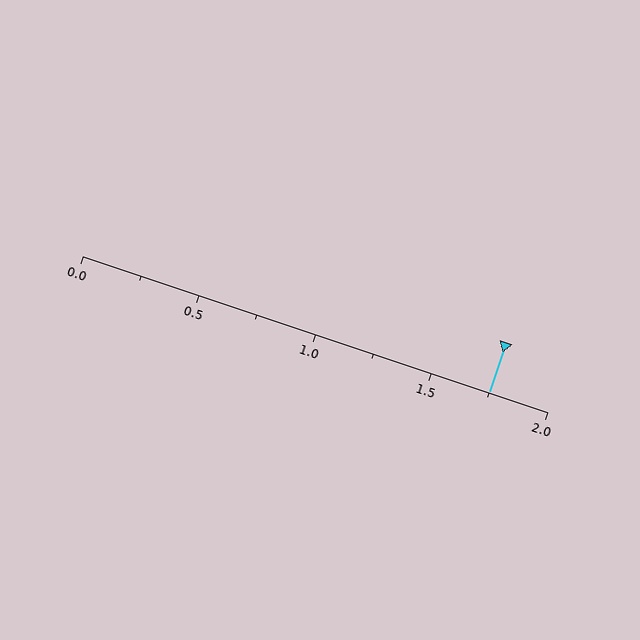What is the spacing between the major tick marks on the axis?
The major ticks are spaced 0.5 apart.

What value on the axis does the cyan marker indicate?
The marker indicates approximately 1.75.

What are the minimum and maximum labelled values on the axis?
The axis runs from 0.0 to 2.0.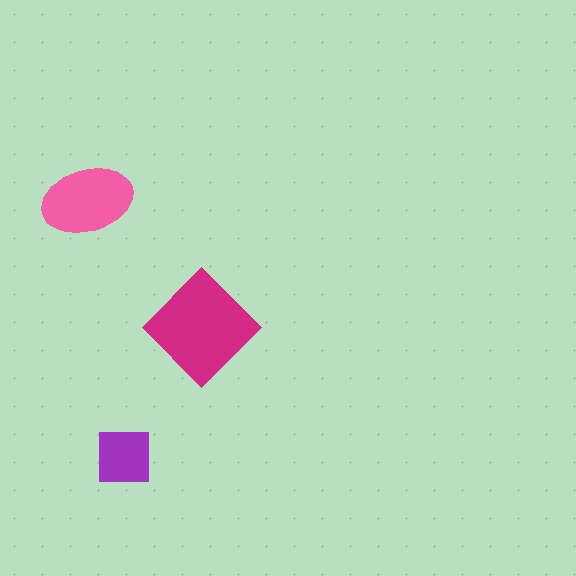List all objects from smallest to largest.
The purple square, the pink ellipse, the magenta diamond.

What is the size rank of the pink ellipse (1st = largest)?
2nd.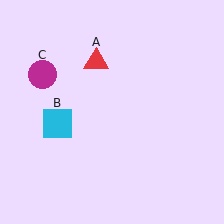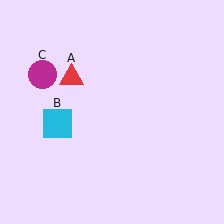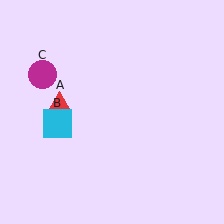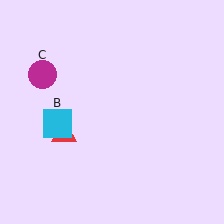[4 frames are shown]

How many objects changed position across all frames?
1 object changed position: red triangle (object A).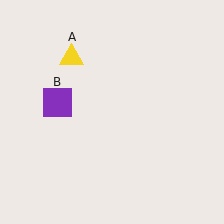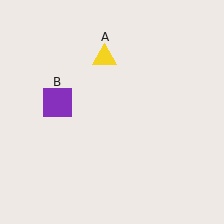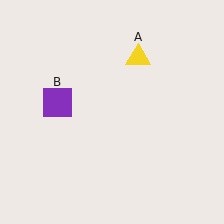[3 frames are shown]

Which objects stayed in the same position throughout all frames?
Purple square (object B) remained stationary.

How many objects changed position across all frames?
1 object changed position: yellow triangle (object A).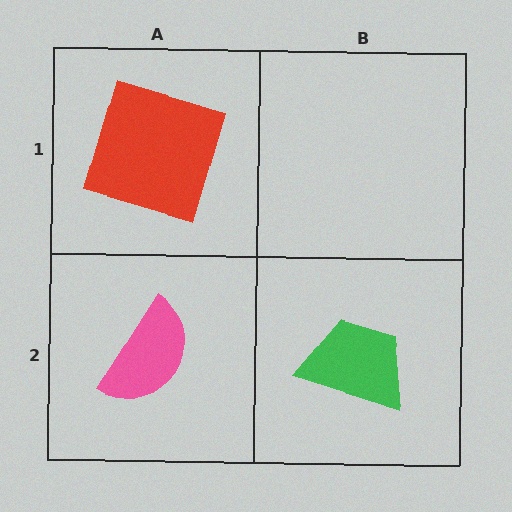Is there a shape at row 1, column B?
No, that cell is empty.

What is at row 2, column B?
A green trapezoid.